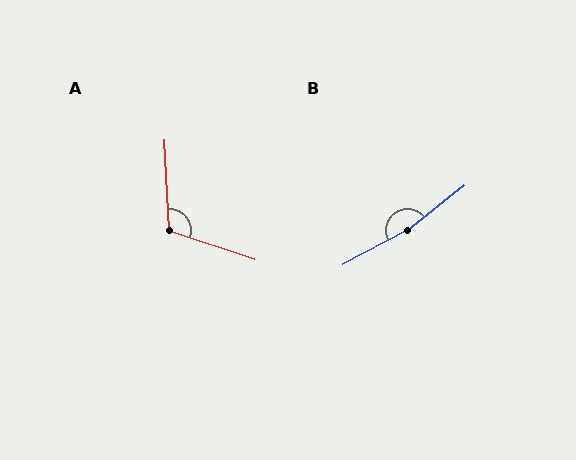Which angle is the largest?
B, at approximately 170 degrees.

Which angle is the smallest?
A, at approximately 112 degrees.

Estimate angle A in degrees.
Approximately 112 degrees.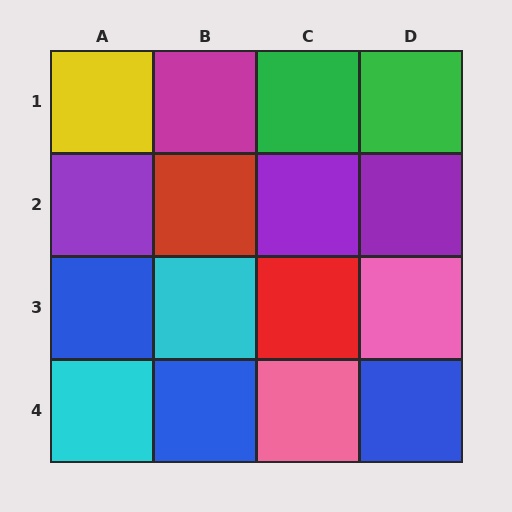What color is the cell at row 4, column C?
Pink.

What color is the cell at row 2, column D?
Purple.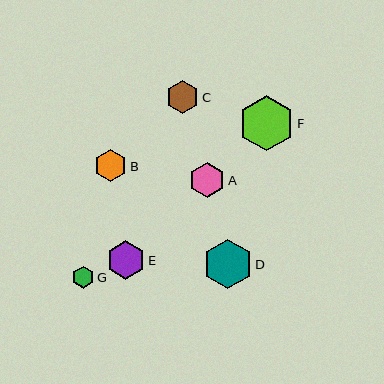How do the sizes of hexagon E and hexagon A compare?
Hexagon E and hexagon A are approximately the same size.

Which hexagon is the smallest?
Hexagon G is the smallest with a size of approximately 22 pixels.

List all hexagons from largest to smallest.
From largest to smallest: F, D, E, A, B, C, G.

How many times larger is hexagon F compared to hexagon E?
Hexagon F is approximately 1.4 times the size of hexagon E.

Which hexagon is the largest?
Hexagon F is the largest with a size of approximately 55 pixels.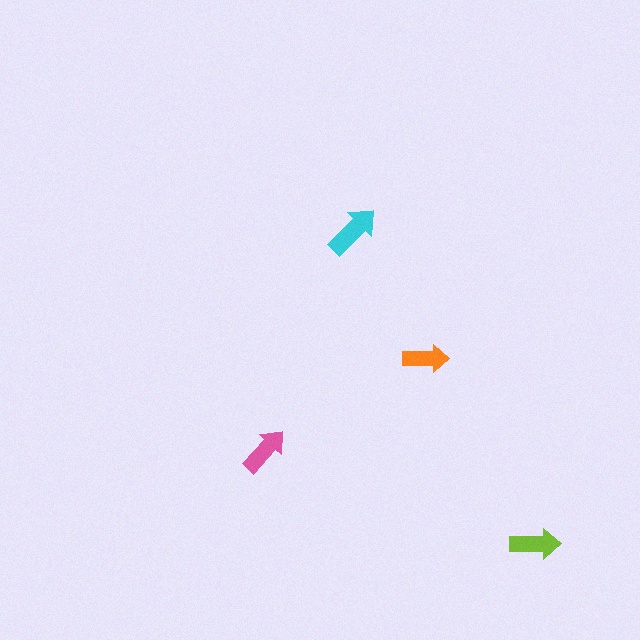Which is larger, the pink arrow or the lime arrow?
The lime one.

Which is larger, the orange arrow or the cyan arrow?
The cyan one.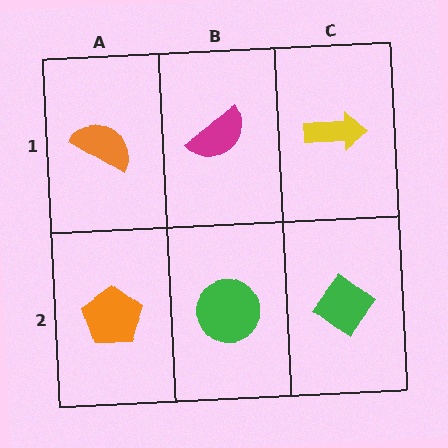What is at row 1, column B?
A magenta semicircle.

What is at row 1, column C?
A yellow arrow.